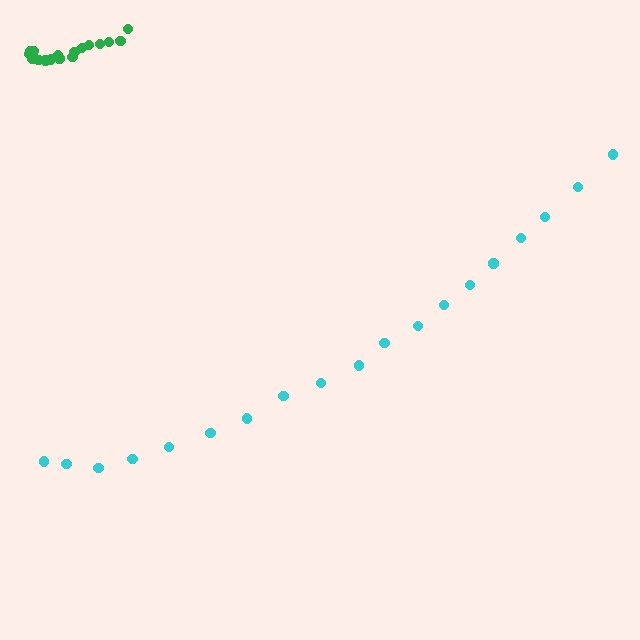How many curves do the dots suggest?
There are 2 distinct paths.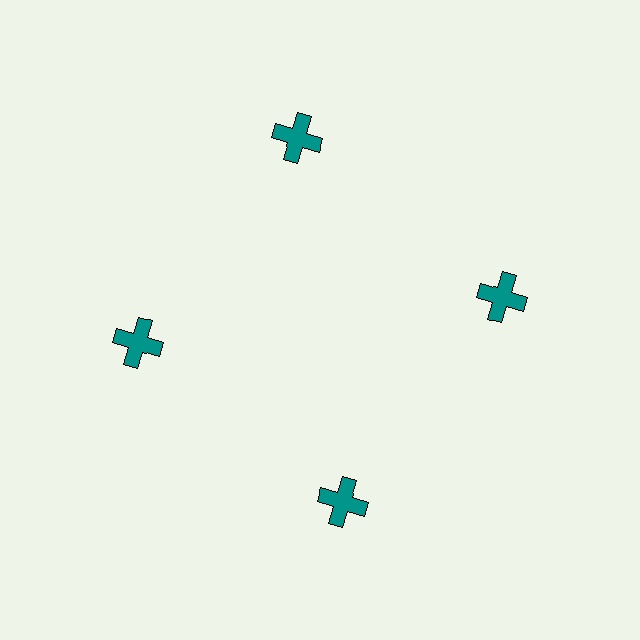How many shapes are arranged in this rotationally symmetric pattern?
There are 4 shapes, arranged in 4 groups of 1.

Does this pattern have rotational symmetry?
Yes, this pattern has 4-fold rotational symmetry. It looks the same after rotating 90 degrees around the center.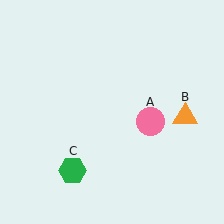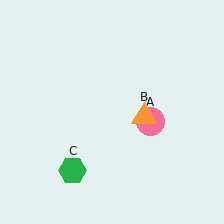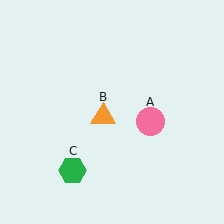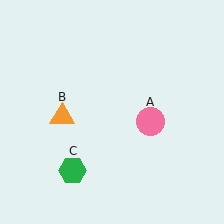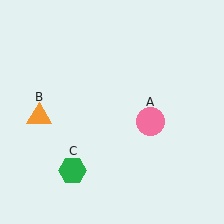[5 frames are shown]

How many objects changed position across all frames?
1 object changed position: orange triangle (object B).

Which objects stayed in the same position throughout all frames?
Pink circle (object A) and green hexagon (object C) remained stationary.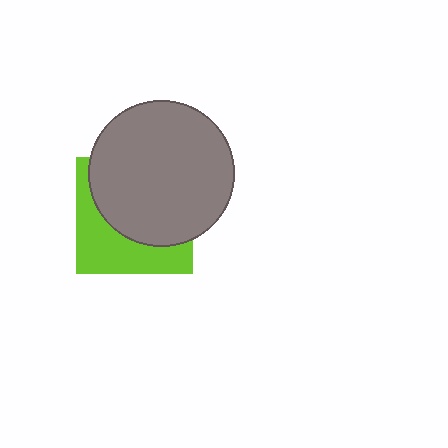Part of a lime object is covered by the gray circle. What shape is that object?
It is a square.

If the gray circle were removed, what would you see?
You would see the complete lime square.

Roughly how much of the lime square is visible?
A small part of it is visible (roughly 40%).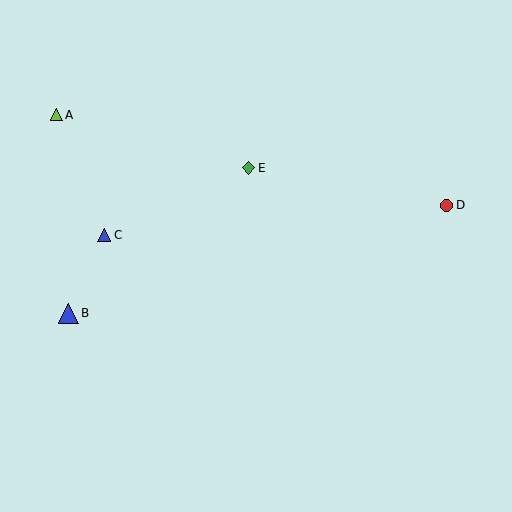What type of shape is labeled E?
Shape E is a green diamond.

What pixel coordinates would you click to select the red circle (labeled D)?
Click at (446, 205) to select the red circle D.